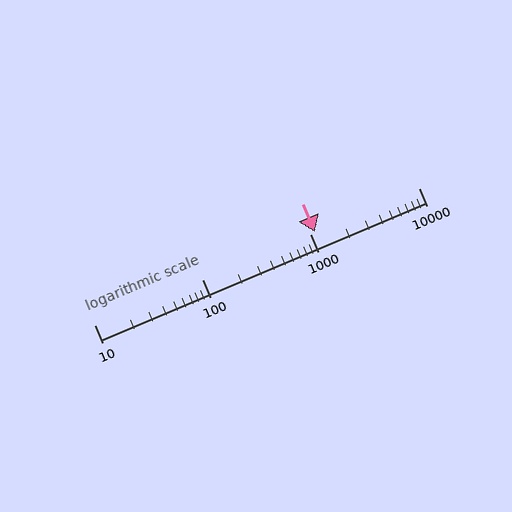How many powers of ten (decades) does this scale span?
The scale spans 3 decades, from 10 to 10000.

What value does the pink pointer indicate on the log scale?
The pointer indicates approximately 1100.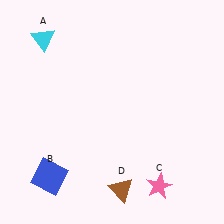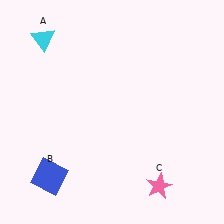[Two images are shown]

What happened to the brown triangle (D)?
The brown triangle (D) was removed in Image 2. It was in the bottom-right area of Image 1.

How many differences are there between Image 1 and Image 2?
There is 1 difference between the two images.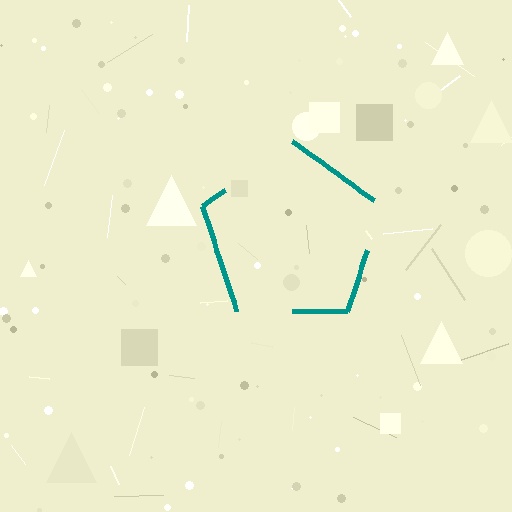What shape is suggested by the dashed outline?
The dashed outline suggests a pentagon.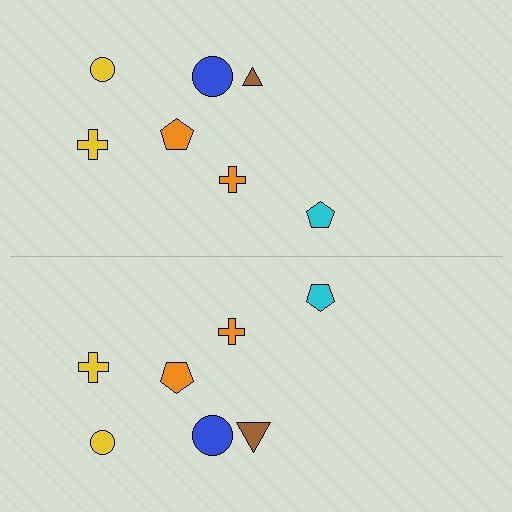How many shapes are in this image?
There are 14 shapes in this image.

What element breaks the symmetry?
The brown triangle on the bottom side has a different size than its mirror counterpart.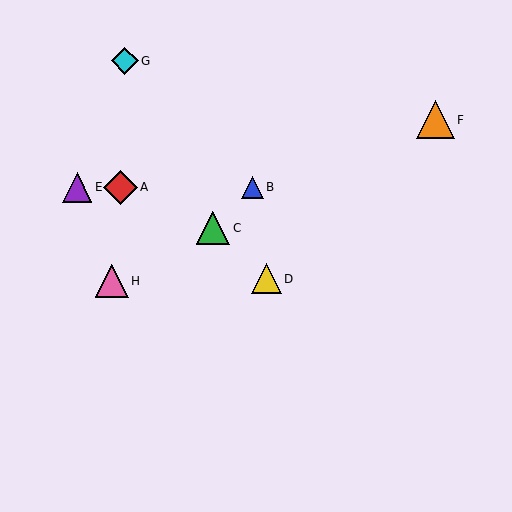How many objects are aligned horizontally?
3 objects (A, B, E) are aligned horizontally.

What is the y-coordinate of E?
Object E is at y≈187.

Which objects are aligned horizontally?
Objects A, B, E are aligned horizontally.